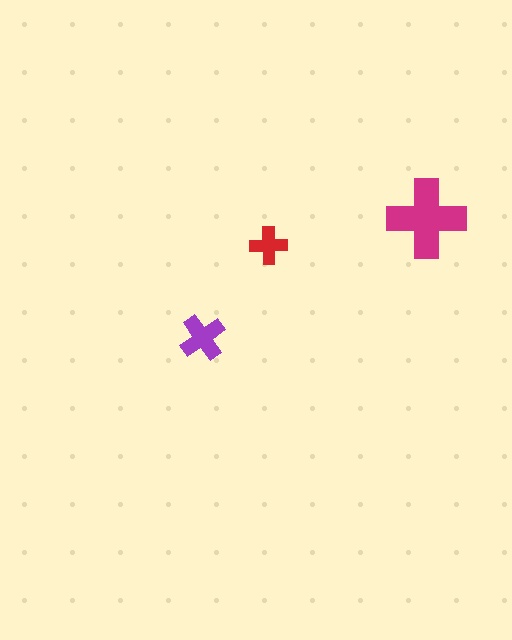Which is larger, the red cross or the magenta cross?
The magenta one.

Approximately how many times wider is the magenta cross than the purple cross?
About 1.5 times wider.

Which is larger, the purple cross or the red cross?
The purple one.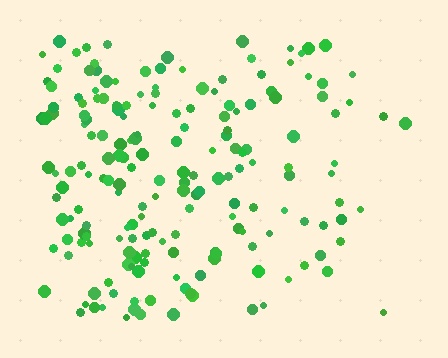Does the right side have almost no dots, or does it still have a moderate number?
Still a moderate number, just noticeably fewer than the left.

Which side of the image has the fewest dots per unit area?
The right.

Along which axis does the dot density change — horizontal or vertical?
Horizontal.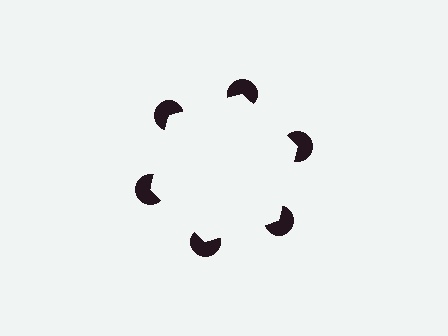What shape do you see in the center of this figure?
An illusory hexagon — its edges are inferred from the aligned wedge cuts in the pac-man discs, not physically drawn.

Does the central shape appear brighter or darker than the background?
It typically appears slightly brighter than the background, even though no actual brightness change is drawn.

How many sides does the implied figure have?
6 sides.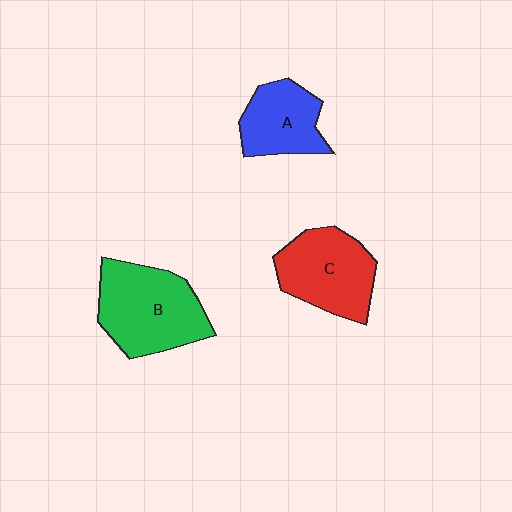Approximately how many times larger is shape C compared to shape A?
Approximately 1.3 times.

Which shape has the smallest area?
Shape A (blue).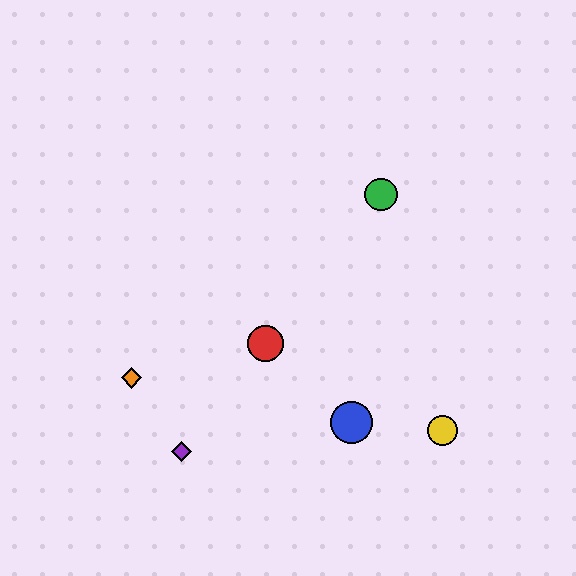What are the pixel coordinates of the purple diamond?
The purple diamond is at (182, 452).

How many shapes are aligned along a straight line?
3 shapes (the red circle, the green circle, the purple diamond) are aligned along a straight line.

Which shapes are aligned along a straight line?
The red circle, the green circle, the purple diamond are aligned along a straight line.